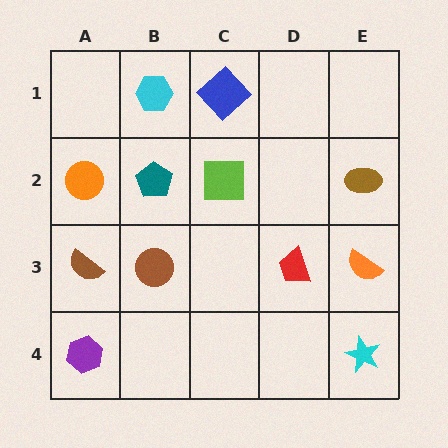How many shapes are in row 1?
2 shapes.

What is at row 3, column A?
A brown semicircle.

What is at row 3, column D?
A red trapezoid.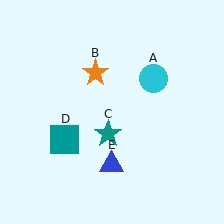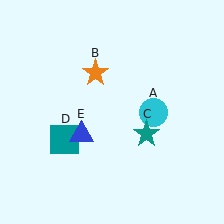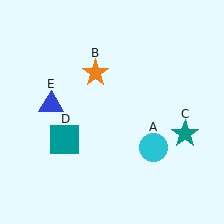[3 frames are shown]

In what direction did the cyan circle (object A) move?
The cyan circle (object A) moved down.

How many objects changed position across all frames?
3 objects changed position: cyan circle (object A), teal star (object C), blue triangle (object E).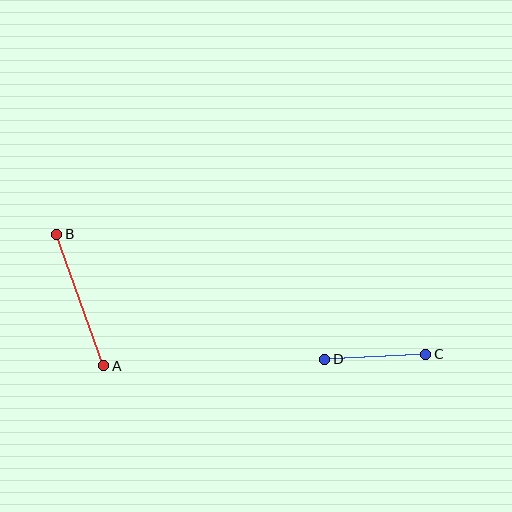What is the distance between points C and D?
The distance is approximately 101 pixels.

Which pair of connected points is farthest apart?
Points A and B are farthest apart.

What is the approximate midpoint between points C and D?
The midpoint is at approximately (375, 357) pixels.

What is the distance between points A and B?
The distance is approximately 139 pixels.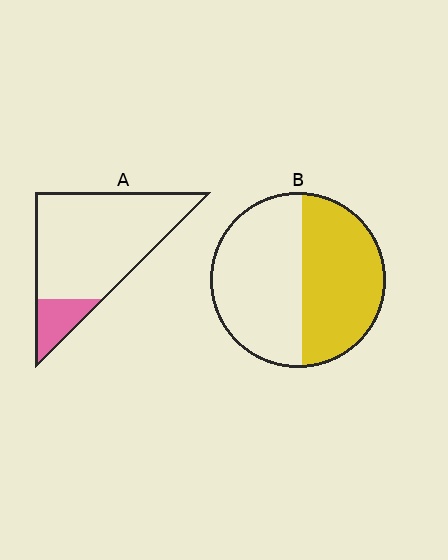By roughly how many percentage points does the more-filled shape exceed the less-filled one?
By roughly 30 percentage points (B over A).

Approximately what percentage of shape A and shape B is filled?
A is approximately 15% and B is approximately 45%.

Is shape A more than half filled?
No.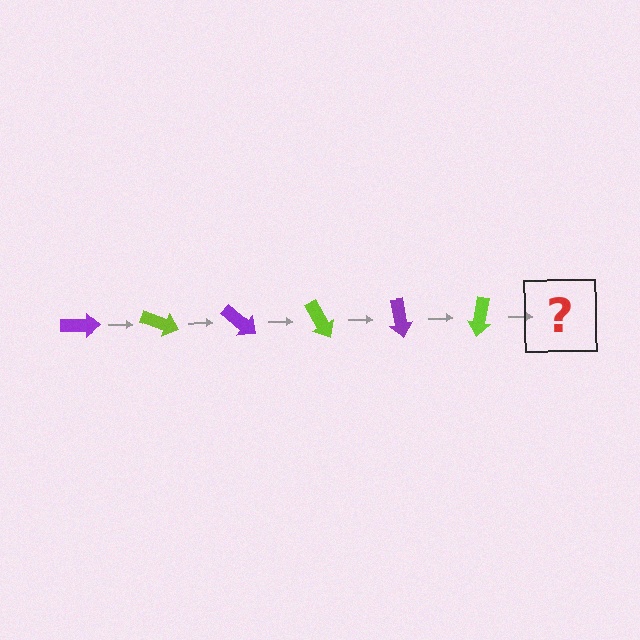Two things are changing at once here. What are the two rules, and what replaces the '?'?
The two rules are that it rotates 20 degrees each step and the color cycles through purple and lime. The '?' should be a purple arrow, rotated 120 degrees from the start.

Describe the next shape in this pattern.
It should be a purple arrow, rotated 120 degrees from the start.